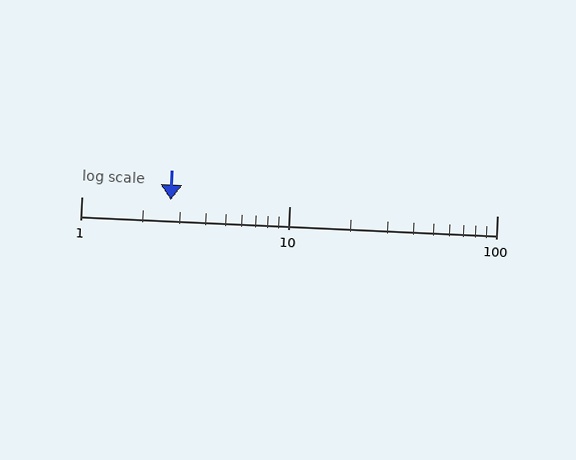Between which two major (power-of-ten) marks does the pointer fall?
The pointer is between 1 and 10.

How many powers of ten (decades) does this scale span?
The scale spans 2 decades, from 1 to 100.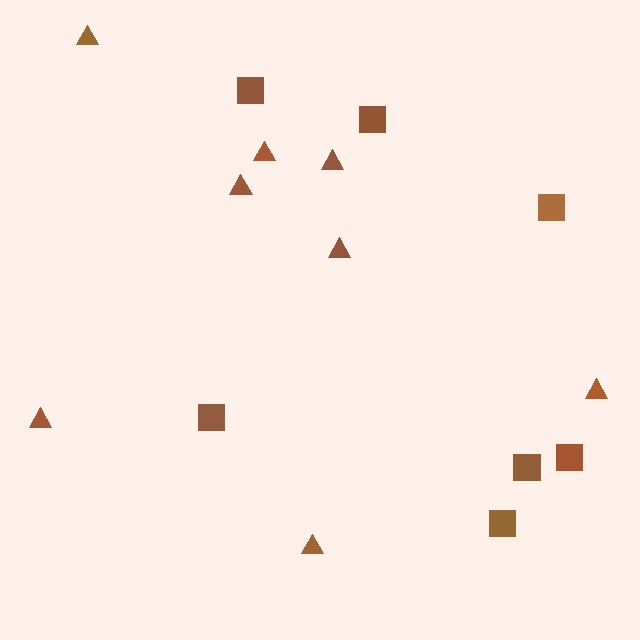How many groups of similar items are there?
There are 2 groups: one group of squares (7) and one group of triangles (8).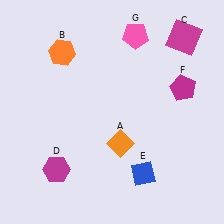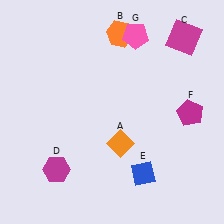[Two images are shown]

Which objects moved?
The objects that moved are: the orange hexagon (B), the magenta pentagon (F).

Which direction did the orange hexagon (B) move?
The orange hexagon (B) moved right.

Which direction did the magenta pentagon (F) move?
The magenta pentagon (F) moved down.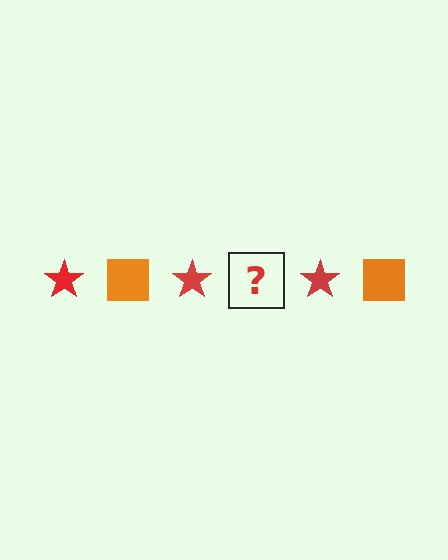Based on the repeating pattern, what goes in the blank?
The blank should be an orange square.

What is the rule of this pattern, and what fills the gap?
The rule is that the pattern alternates between red star and orange square. The gap should be filled with an orange square.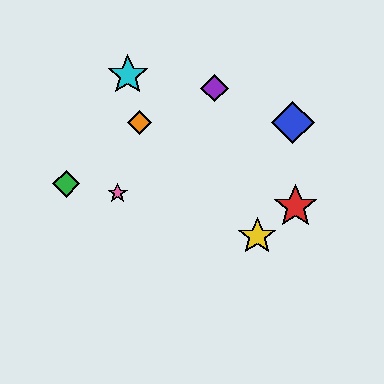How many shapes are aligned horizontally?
2 shapes (the blue diamond, the orange diamond) are aligned horizontally.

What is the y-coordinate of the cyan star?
The cyan star is at y≈75.